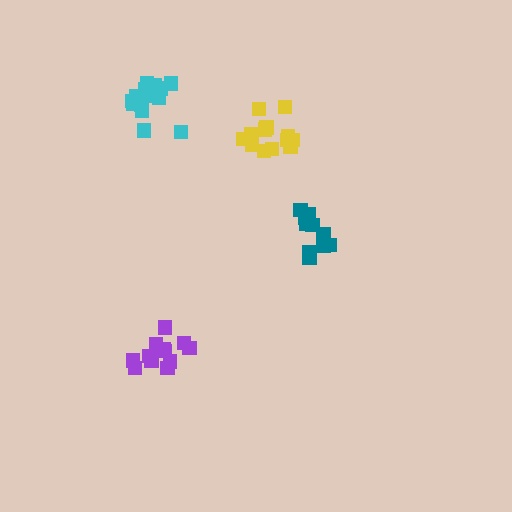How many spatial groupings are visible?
There are 4 spatial groupings.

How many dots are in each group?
Group 1: 12 dots, Group 2: 12 dots, Group 3: 13 dots, Group 4: 18 dots (55 total).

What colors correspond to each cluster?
The clusters are colored: teal, purple, yellow, cyan.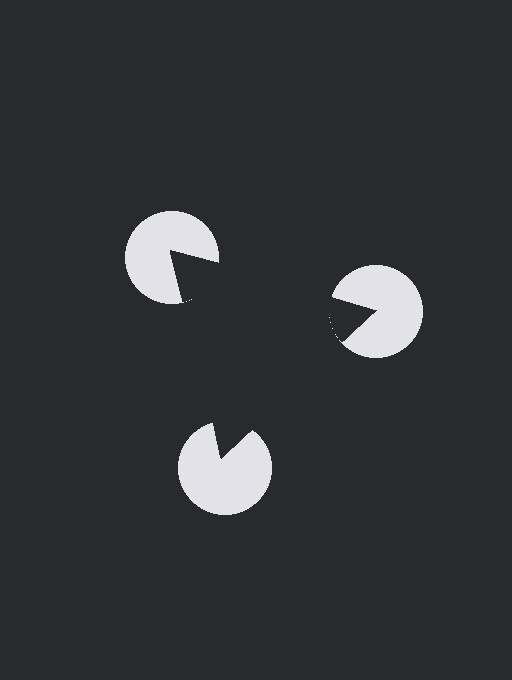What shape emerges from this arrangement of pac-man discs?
An illusory triangle — its edges are inferred from the aligned wedge cuts in the pac-man discs, not physically drawn.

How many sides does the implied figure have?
3 sides.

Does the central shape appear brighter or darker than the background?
It typically appears slightly darker than the background, even though no actual brightness change is drawn.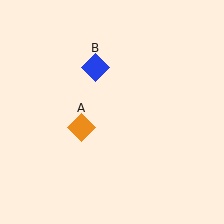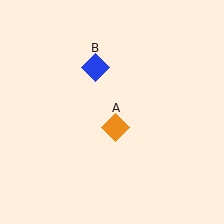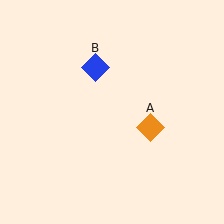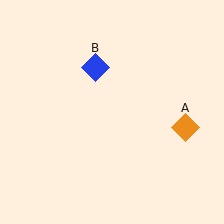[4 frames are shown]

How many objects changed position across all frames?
1 object changed position: orange diamond (object A).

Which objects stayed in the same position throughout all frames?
Blue diamond (object B) remained stationary.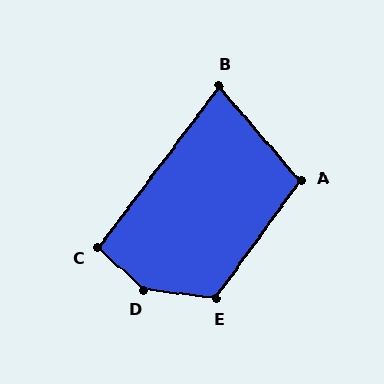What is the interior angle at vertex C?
Approximately 96 degrees (obtuse).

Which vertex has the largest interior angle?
D, at approximately 144 degrees.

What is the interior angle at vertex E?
Approximately 119 degrees (obtuse).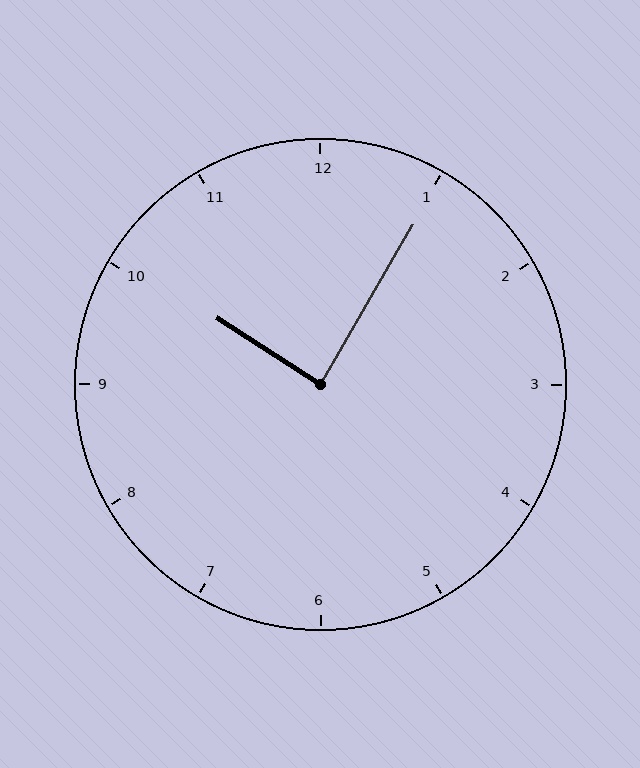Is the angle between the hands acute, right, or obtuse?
It is right.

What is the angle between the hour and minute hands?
Approximately 88 degrees.